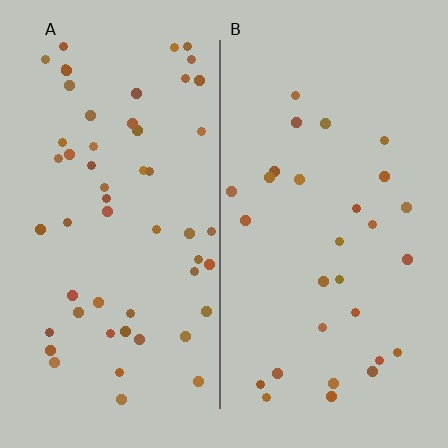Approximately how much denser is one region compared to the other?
Approximately 1.9× — region A over region B.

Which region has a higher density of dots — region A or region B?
A (the left).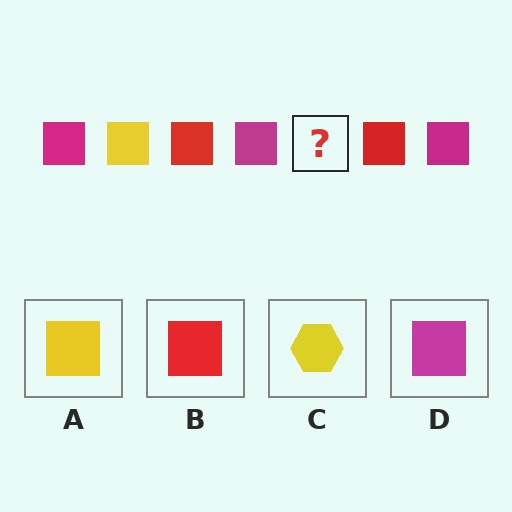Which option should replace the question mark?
Option A.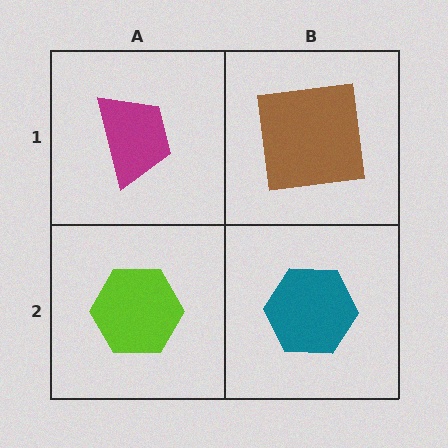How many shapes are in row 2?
2 shapes.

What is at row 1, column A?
A magenta trapezoid.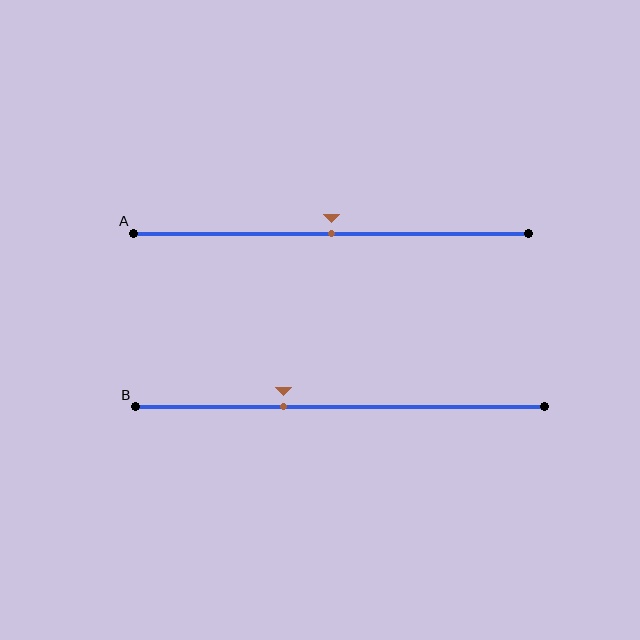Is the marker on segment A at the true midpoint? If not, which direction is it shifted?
Yes, the marker on segment A is at the true midpoint.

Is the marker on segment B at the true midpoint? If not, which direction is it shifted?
No, the marker on segment B is shifted to the left by about 14% of the segment length.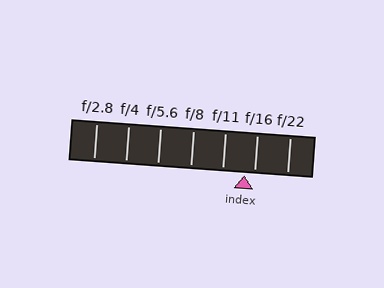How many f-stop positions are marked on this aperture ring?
There are 7 f-stop positions marked.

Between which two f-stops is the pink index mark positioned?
The index mark is between f/11 and f/16.